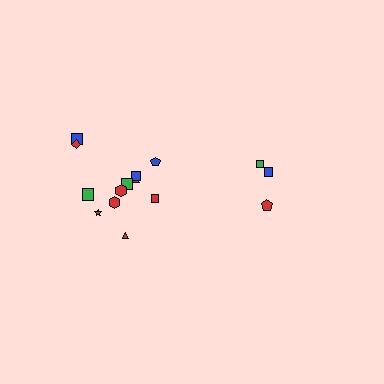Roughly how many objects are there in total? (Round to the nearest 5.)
Roughly 15 objects in total.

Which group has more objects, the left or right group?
The left group.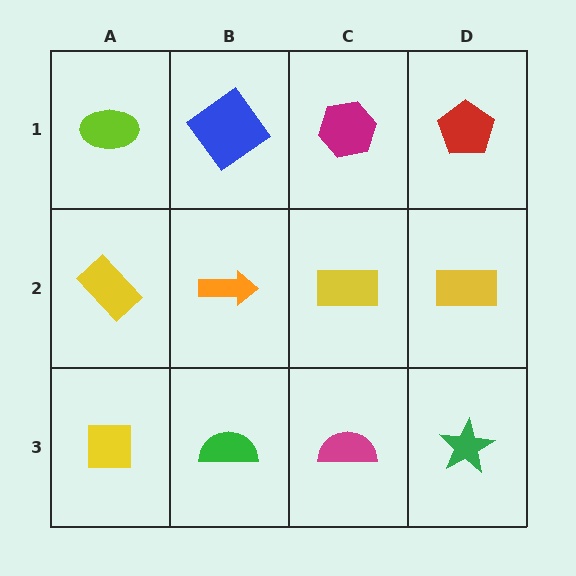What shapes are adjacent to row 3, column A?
A yellow rectangle (row 2, column A), a green semicircle (row 3, column B).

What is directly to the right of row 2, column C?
A yellow rectangle.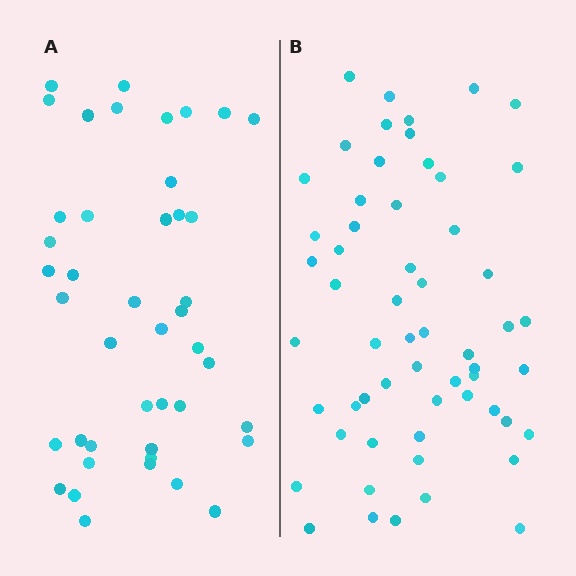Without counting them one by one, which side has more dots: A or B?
Region B (the right region) has more dots.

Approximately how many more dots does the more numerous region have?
Region B has approximately 15 more dots than region A.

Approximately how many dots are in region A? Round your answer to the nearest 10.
About 40 dots. (The exact count is 43, which rounds to 40.)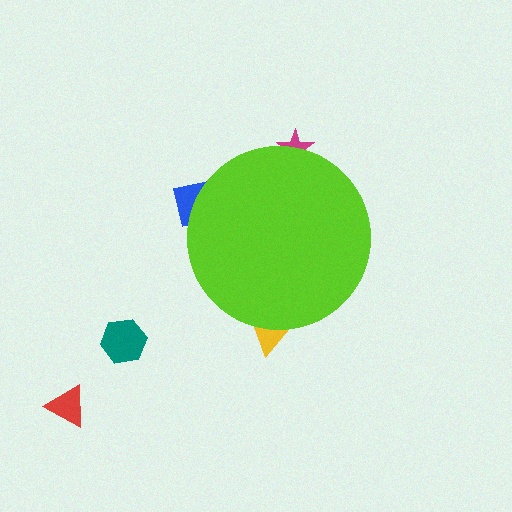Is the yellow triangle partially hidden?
Yes, the yellow triangle is partially hidden behind the lime circle.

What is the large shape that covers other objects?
A lime circle.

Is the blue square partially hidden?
Yes, the blue square is partially hidden behind the lime circle.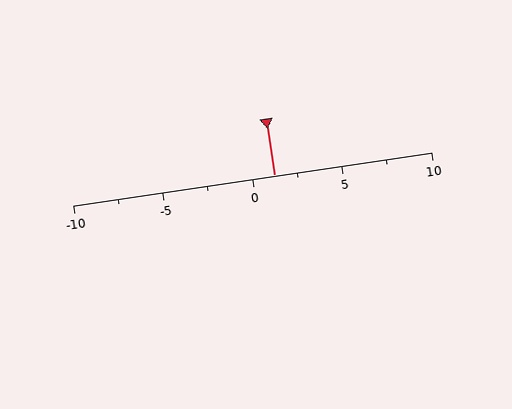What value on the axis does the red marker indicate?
The marker indicates approximately 1.2.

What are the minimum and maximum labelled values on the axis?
The axis runs from -10 to 10.